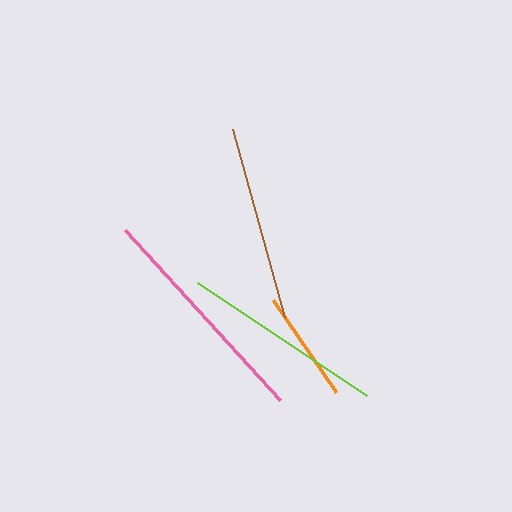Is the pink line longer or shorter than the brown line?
The pink line is longer than the brown line.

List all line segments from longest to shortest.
From longest to shortest: pink, lime, brown, orange.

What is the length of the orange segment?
The orange segment is approximately 112 pixels long.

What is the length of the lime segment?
The lime segment is approximately 202 pixels long.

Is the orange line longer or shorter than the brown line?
The brown line is longer than the orange line.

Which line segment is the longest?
The pink line is the longest at approximately 230 pixels.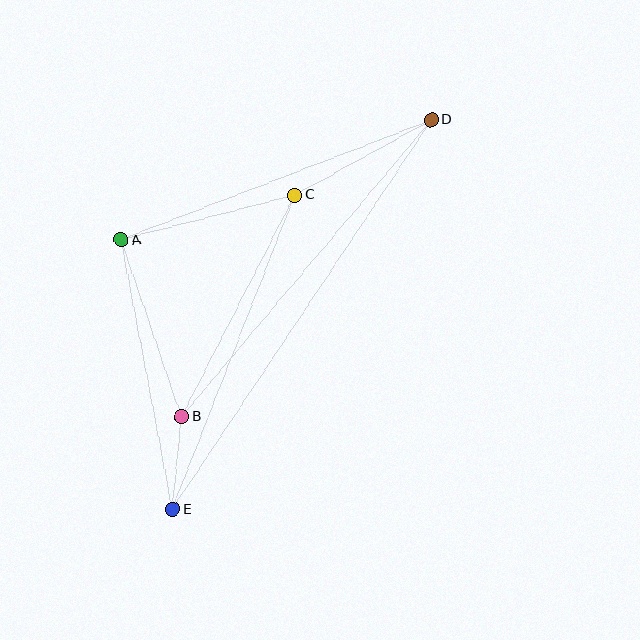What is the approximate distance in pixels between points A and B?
The distance between A and B is approximately 187 pixels.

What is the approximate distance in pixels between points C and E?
The distance between C and E is approximately 337 pixels.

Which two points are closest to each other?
Points B and E are closest to each other.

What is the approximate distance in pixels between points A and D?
The distance between A and D is approximately 332 pixels.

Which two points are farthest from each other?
Points D and E are farthest from each other.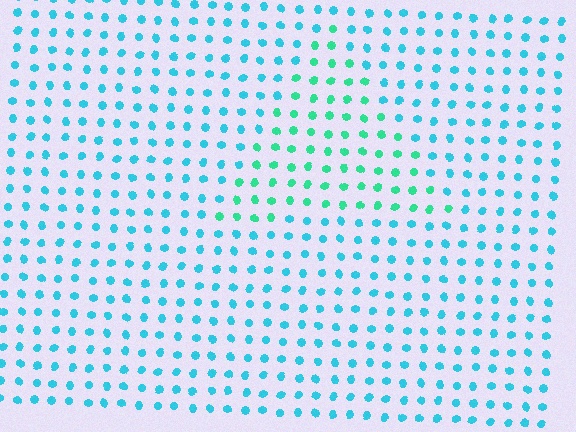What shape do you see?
I see a triangle.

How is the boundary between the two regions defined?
The boundary is defined purely by a slight shift in hue (about 34 degrees). Spacing, size, and orientation are identical on both sides.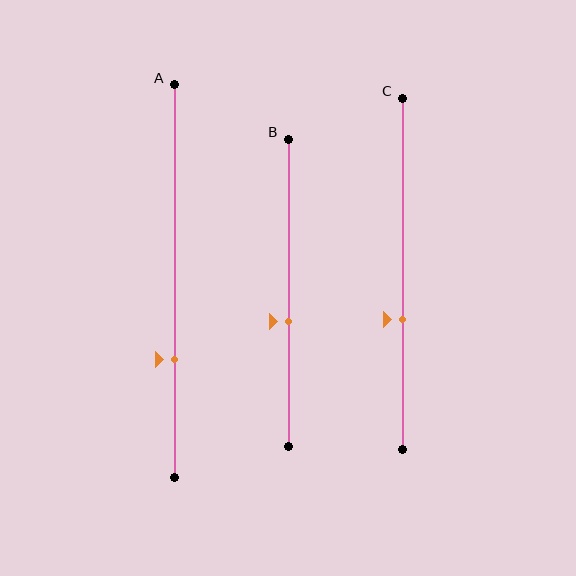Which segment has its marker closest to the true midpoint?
Segment B has its marker closest to the true midpoint.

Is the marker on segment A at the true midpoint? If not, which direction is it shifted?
No, the marker on segment A is shifted downward by about 20% of the segment length.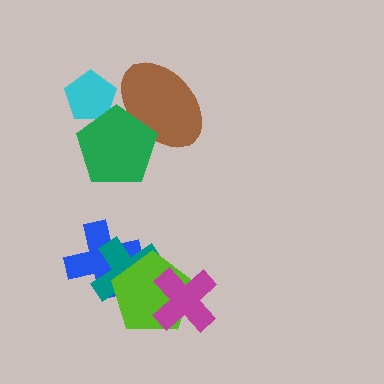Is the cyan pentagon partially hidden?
Yes, it is partially covered by another shape.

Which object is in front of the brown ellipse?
The green pentagon is in front of the brown ellipse.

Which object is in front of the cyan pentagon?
The green pentagon is in front of the cyan pentagon.